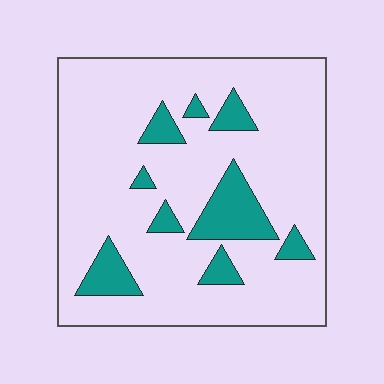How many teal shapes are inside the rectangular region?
9.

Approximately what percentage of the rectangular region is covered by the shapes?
Approximately 15%.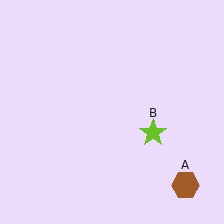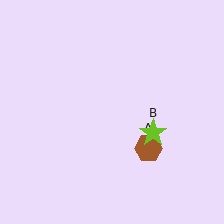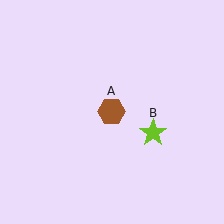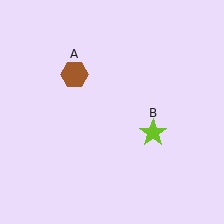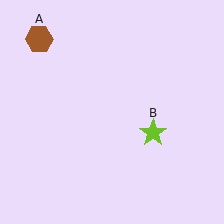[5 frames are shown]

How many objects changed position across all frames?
1 object changed position: brown hexagon (object A).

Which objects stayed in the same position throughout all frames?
Lime star (object B) remained stationary.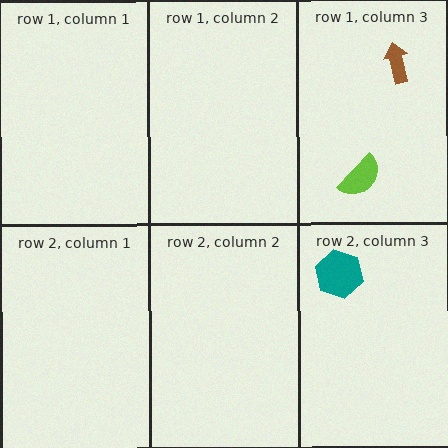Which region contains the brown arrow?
The row 1, column 3 region.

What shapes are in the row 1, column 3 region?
The brown arrow, the lime semicircle.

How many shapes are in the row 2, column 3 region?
1.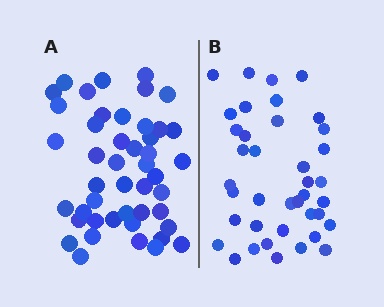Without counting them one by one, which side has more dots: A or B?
Region A (the left region) has more dots.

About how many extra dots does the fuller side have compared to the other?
Region A has roughly 8 or so more dots than region B.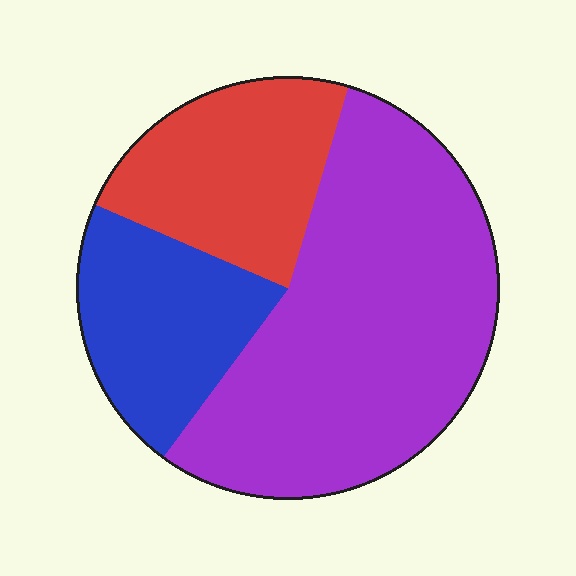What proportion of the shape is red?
Red covers 23% of the shape.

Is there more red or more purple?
Purple.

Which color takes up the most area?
Purple, at roughly 55%.